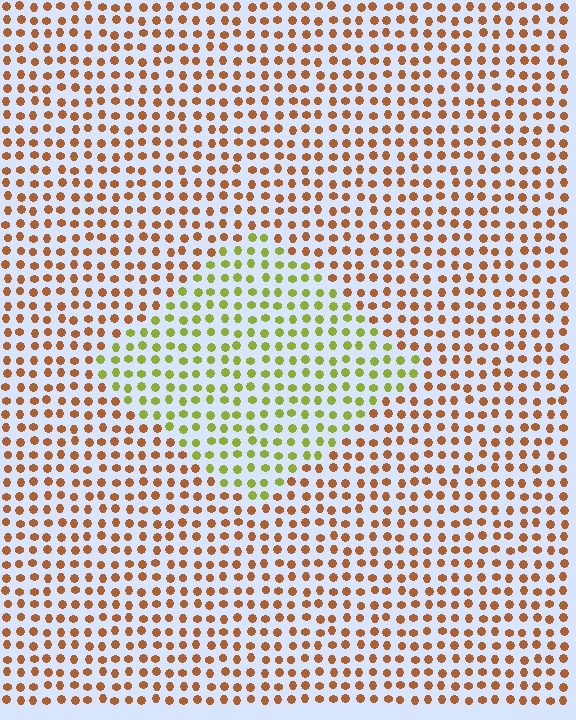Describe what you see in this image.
The image is filled with small brown elements in a uniform arrangement. A diamond-shaped region is visible where the elements are tinted to a slightly different hue, forming a subtle color boundary.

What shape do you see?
I see a diamond.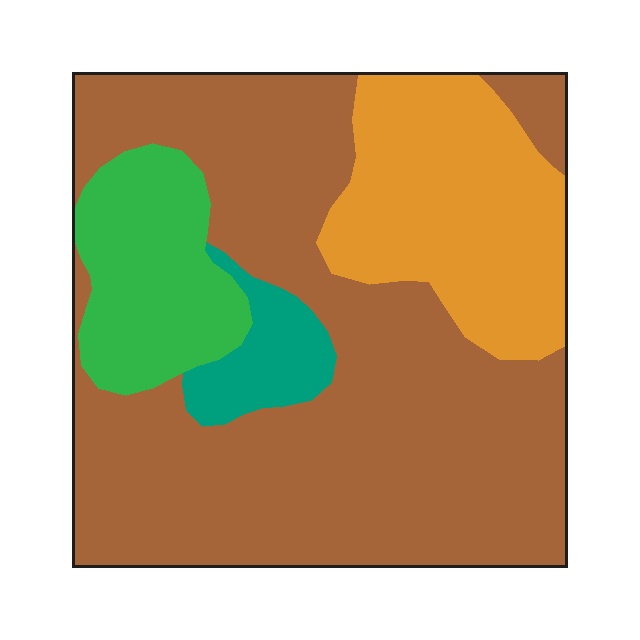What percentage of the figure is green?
Green takes up less than a quarter of the figure.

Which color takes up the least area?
Teal, at roughly 5%.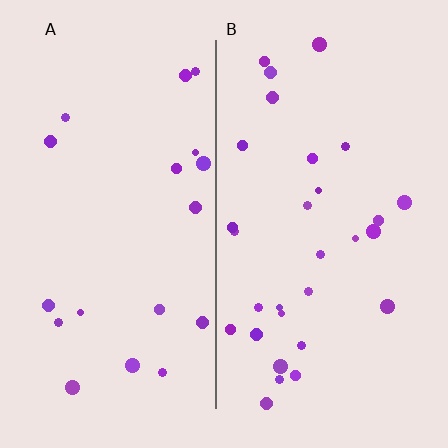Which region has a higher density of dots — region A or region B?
B (the right).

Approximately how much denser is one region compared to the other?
Approximately 1.6× — region B over region A.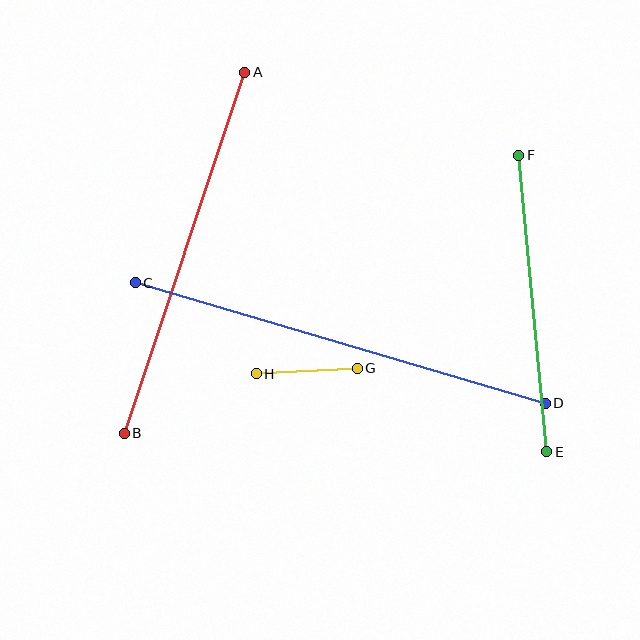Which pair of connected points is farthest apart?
Points C and D are farthest apart.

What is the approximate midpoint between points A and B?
The midpoint is at approximately (185, 253) pixels.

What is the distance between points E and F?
The distance is approximately 297 pixels.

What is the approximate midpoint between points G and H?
The midpoint is at approximately (307, 371) pixels.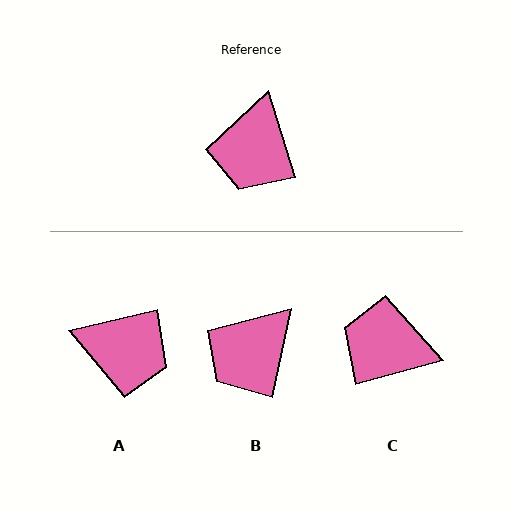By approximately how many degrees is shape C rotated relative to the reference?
Approximately 91 degrees clockwise.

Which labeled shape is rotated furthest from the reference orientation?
C, about 91 degrees away.